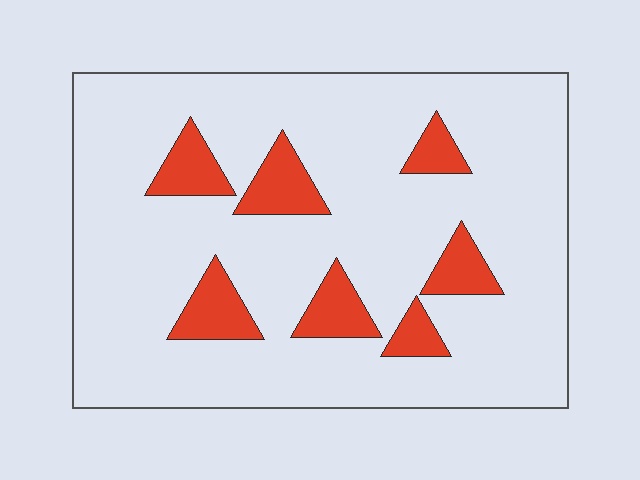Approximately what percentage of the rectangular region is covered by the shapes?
Approximately 15%.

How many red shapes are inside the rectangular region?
7.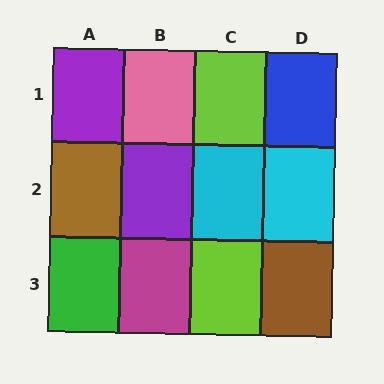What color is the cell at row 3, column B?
Magenta.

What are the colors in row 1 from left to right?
Purple, pink, lime, blue.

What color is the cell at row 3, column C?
Lime.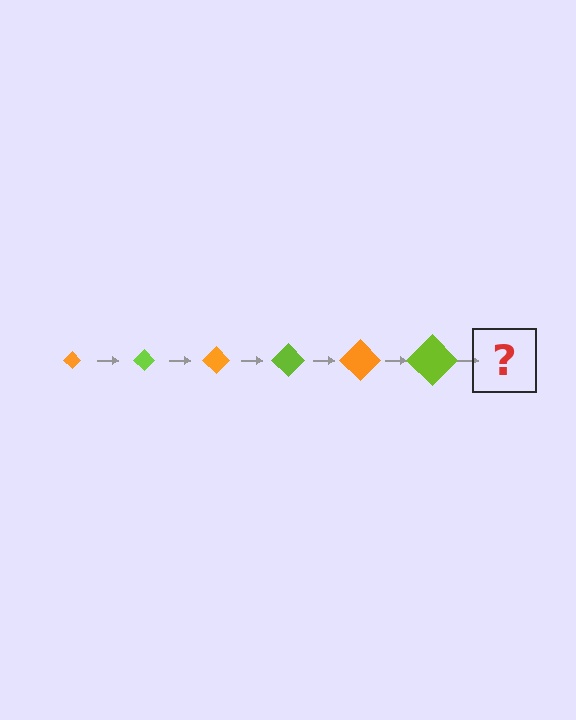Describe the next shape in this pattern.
It should be an orange diamond, larger than the previous one.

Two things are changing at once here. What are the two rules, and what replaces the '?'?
The two rules are that the diamond grows larger each step and the color cycles through orange and lime. The '?' should be an orange diamond, larger than the previous one.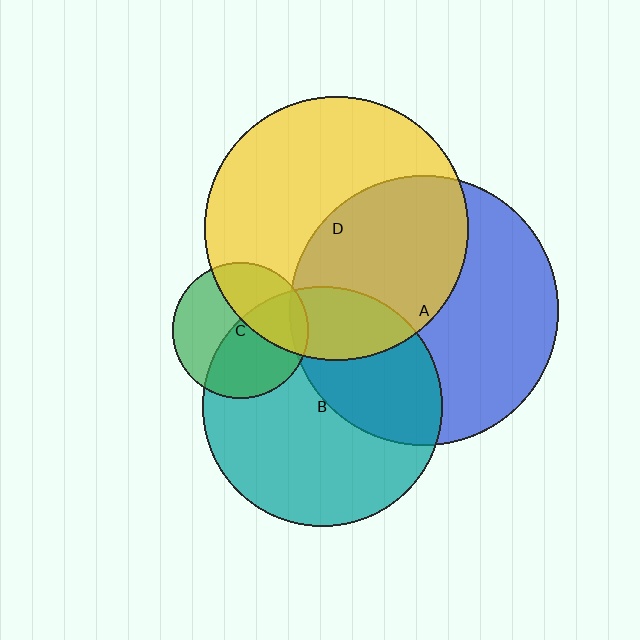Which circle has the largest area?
Circle A (blue).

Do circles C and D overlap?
Yes.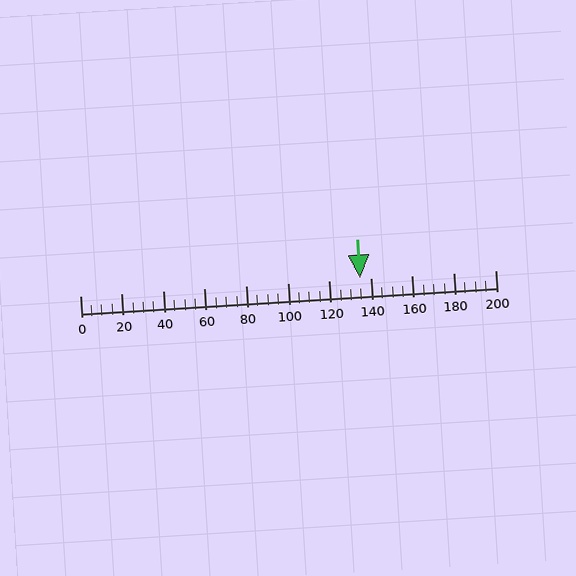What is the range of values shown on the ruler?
The ruler shows values from 0 to 200.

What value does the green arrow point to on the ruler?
The green arrow points to approximately 135.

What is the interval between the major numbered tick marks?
The major tick marks are spaced 20 units apart.